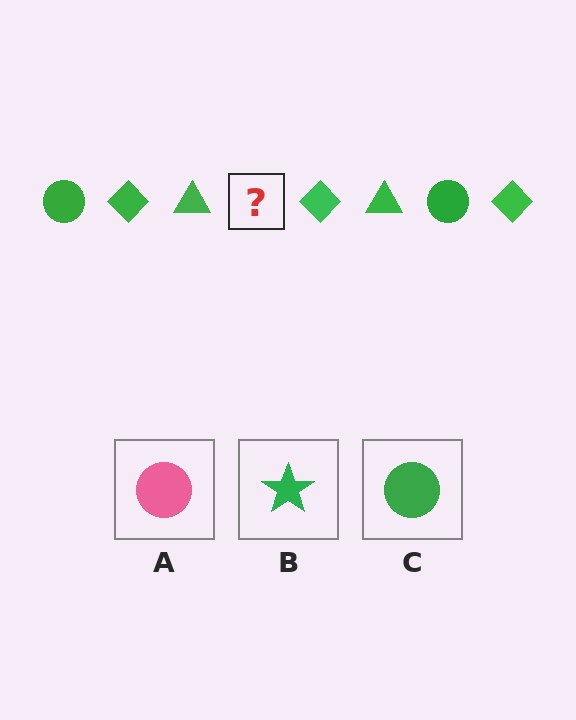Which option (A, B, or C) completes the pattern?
C.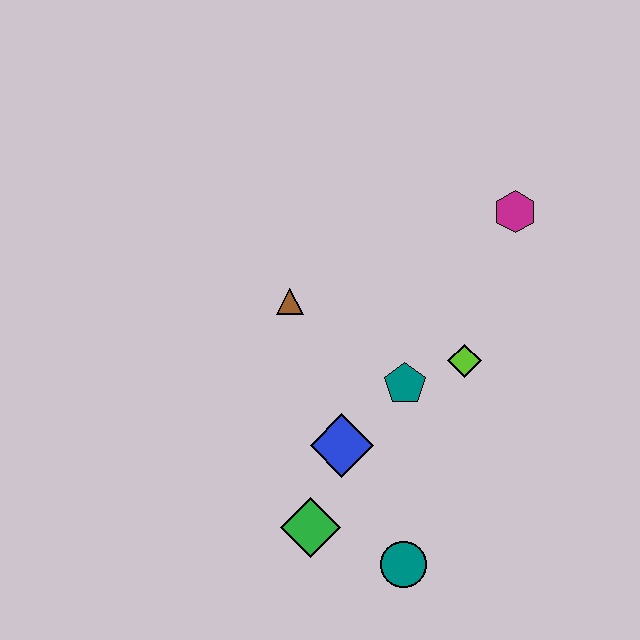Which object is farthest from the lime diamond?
The green diamond is farthest from the lime diamond.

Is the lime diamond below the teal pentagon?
No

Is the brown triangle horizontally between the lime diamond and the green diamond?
No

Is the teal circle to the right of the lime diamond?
No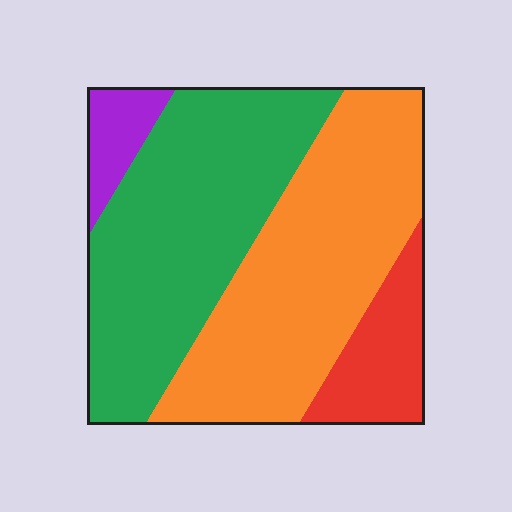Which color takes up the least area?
Purple, at roughly 5%.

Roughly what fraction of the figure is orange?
Orange takes up about two fifths (2/5) of the figure.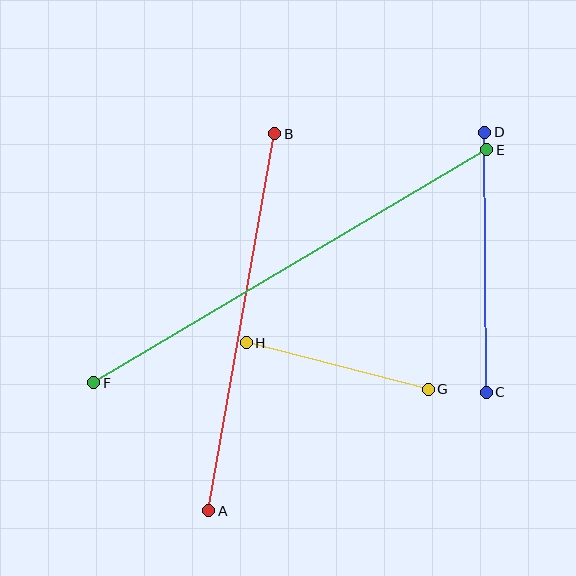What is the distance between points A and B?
The distance is approximately 382 pixels.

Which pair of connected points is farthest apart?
Points E and F are farthest apart.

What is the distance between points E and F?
The distance is approximately 457 pixels.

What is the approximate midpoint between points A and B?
The midpoint is at approximately (242, 322) pixels.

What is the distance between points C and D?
The distance is approximately 260 pixels.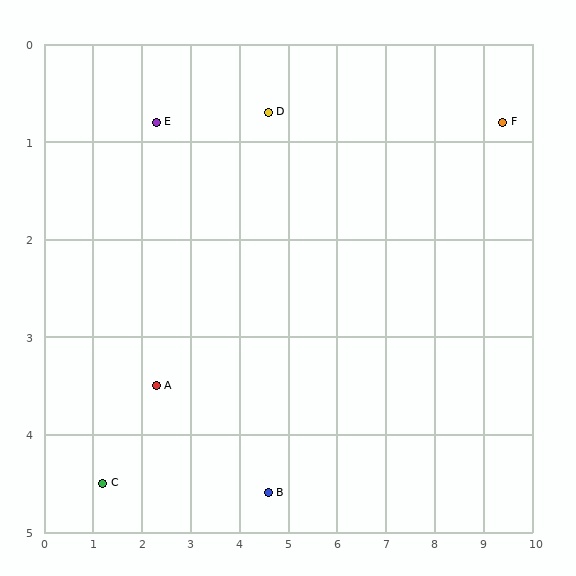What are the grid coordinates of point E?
Point E is at approximately (2.3, 0.8).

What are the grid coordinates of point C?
Point C is at approximately (1.2, 4.5).